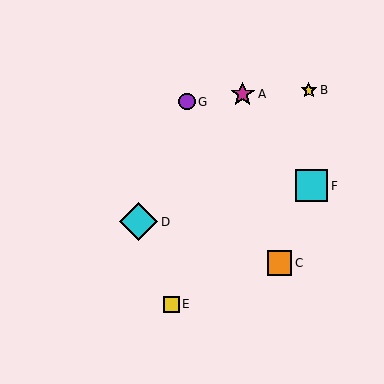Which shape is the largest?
The cyan diamond (labeled D) is the largest.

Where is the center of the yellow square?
The center of the yellow square is at (171, 304).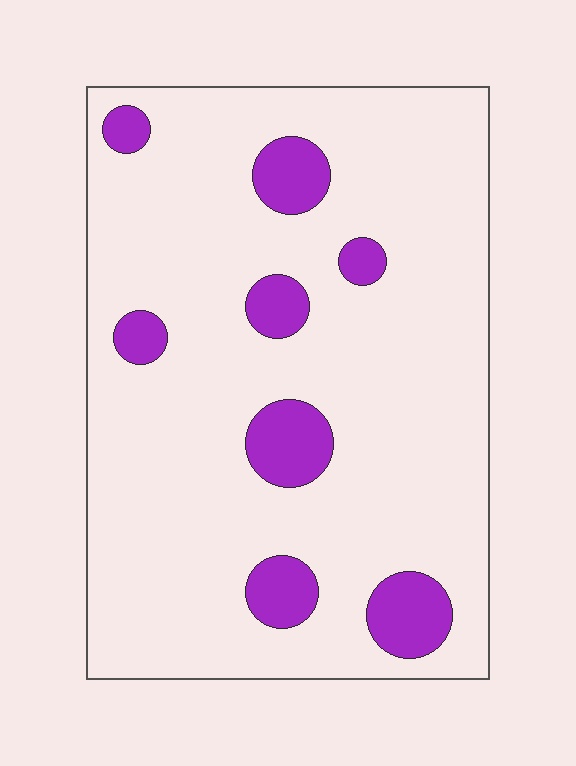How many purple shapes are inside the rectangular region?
8.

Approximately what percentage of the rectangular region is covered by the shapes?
Approximately 15%.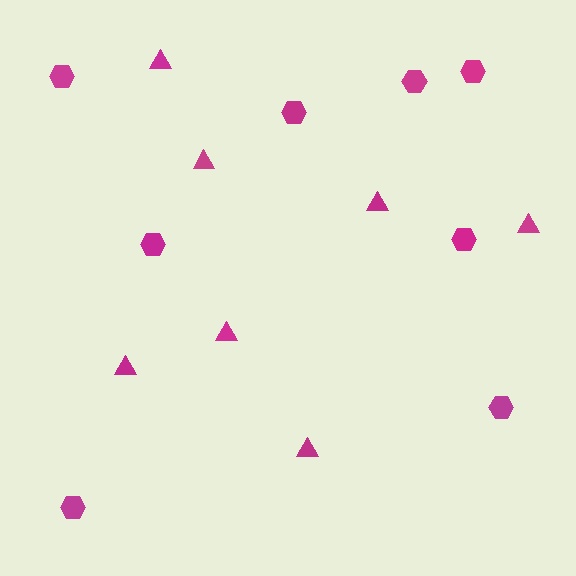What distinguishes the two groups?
There are 2 groups: one group of triangles (7) and one group of hexagons (8).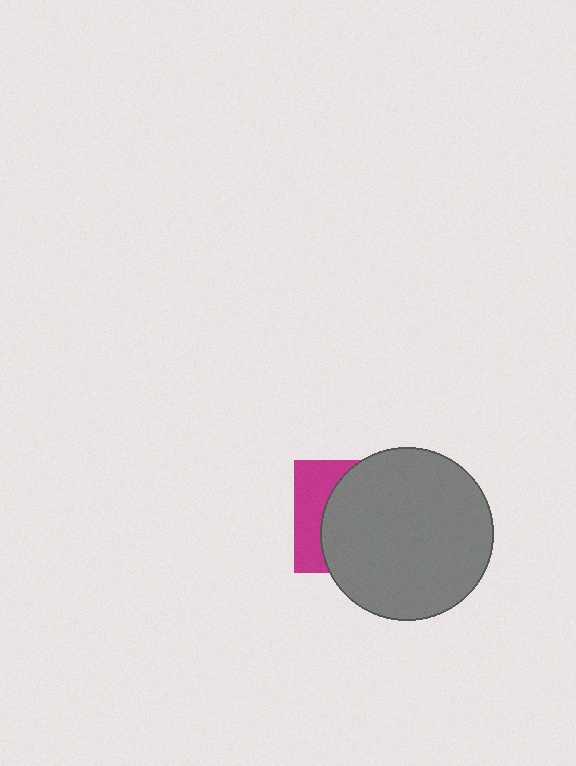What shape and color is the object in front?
The object in front is a gray circle.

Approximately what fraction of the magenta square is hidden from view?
Roughly 69% of the magenta square is hidden behind the gray circle.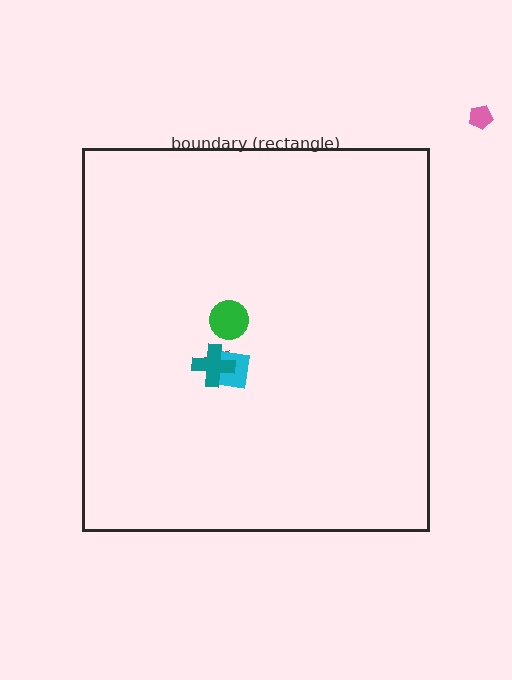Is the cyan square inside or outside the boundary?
Inside.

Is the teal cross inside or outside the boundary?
Inside.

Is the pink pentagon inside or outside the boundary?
Outside.